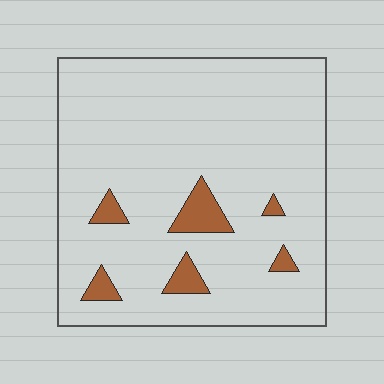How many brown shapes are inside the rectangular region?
6.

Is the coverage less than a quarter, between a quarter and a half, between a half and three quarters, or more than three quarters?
Less than a quarter.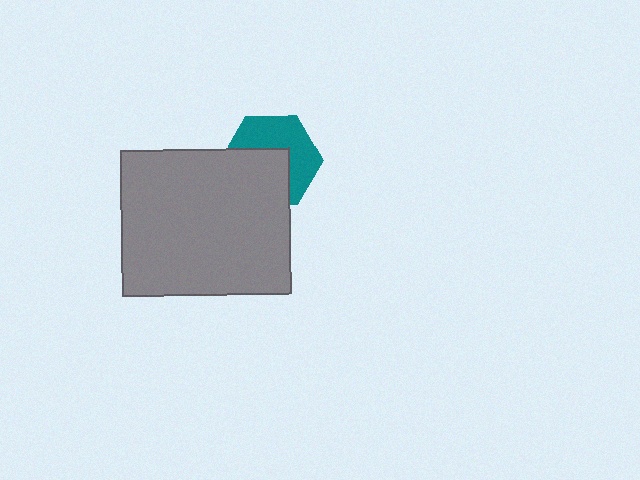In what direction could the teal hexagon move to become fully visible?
The teal hexagon could move toward the upper-right. That would shift it out from behind the gray rectangle entirely.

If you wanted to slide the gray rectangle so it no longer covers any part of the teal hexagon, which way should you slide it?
Slide it toward the lower-left — that is the most direct way to separate the two shapes.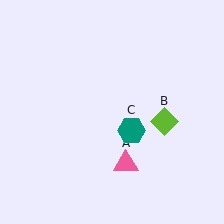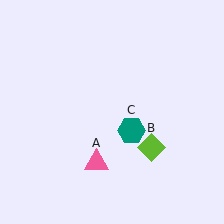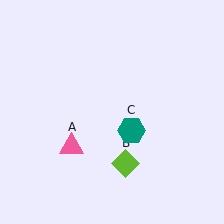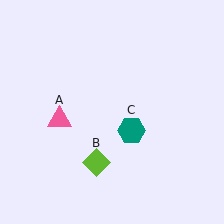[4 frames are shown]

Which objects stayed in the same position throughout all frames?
Teal hexagon (object C) remained stationary.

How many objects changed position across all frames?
2 objects changed position: pink triangle (object A), lime diamond (object B).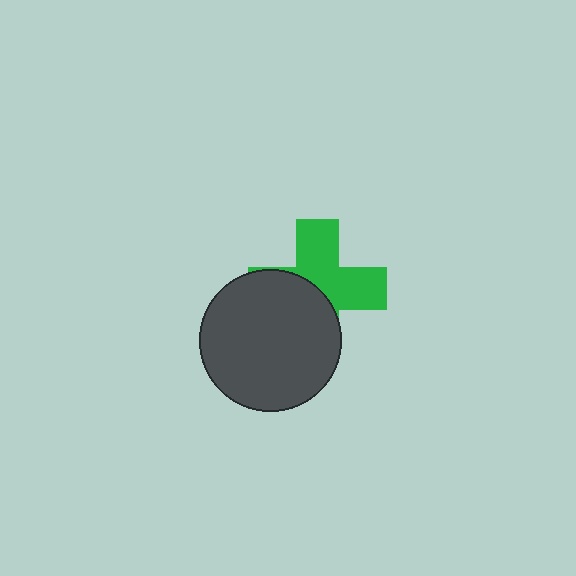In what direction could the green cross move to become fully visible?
The green cross could move toward the upper-right. That would shift it out from behind the dark gray circle entirely.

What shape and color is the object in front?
The object in front is a dark gray circle.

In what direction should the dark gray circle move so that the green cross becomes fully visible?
The dark gray circle should move toward the lower-left. That is the shortest direction to clear the overlap and leave the green cross fully visible.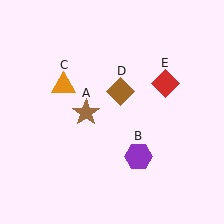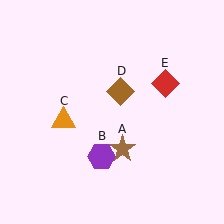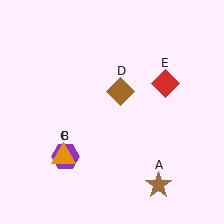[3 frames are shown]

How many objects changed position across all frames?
3 objects changed position: brown star (object A), purple hexagon (object B), orange triangle (object C).